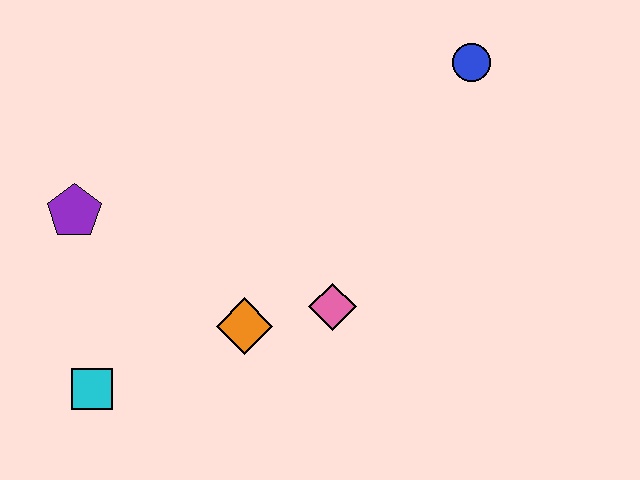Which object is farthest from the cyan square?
The blue circle is farthest from the cyan square.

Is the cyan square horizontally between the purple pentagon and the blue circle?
Yes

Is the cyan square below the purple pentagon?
Yes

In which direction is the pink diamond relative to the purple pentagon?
The pink diamond is to the right of the purple pentagon.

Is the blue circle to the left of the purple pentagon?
No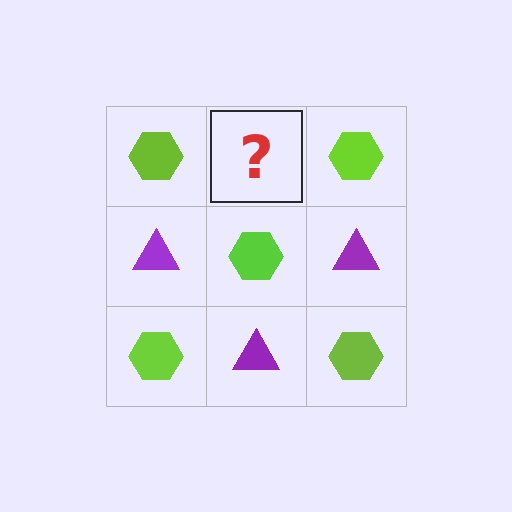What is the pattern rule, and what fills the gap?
The rule is that it alternates lime hexagon and purple triangle in a checkerboard pattern. The gap should be filled with a purple triangle.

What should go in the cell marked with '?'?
The missing cell should contain a purple triangle.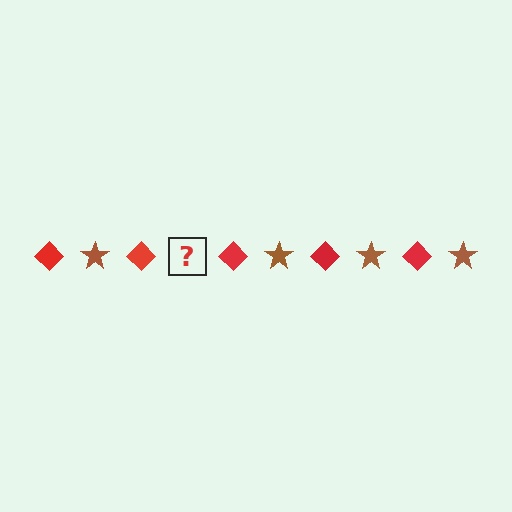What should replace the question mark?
The question mark should be replaced with a brown star.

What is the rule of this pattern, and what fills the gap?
The rule is that the pattern alternates between red diamond and brown star. The gap should be filled with a brown star.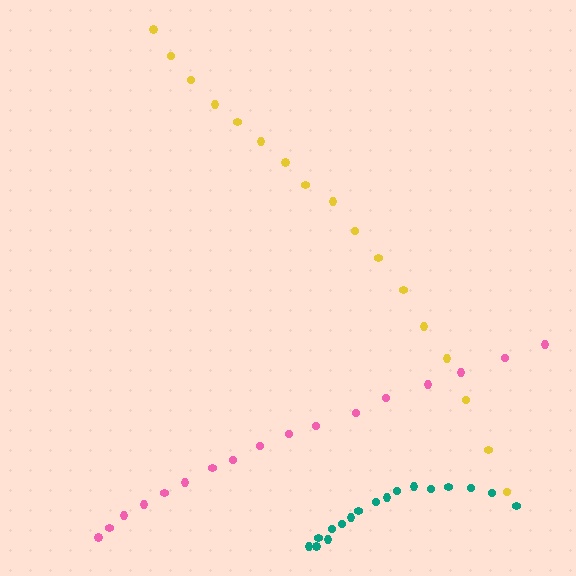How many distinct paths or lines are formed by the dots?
There are 3 distinct paths.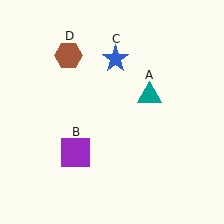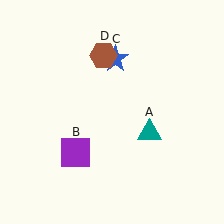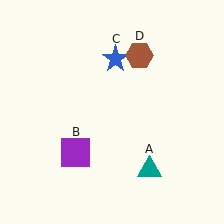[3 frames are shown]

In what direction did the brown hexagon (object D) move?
The brown hexagon (object D) moved right.